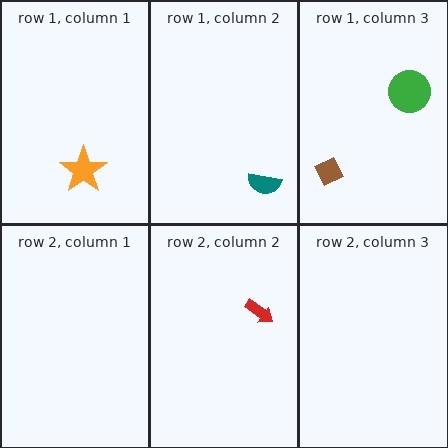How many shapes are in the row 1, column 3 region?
2.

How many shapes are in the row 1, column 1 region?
1.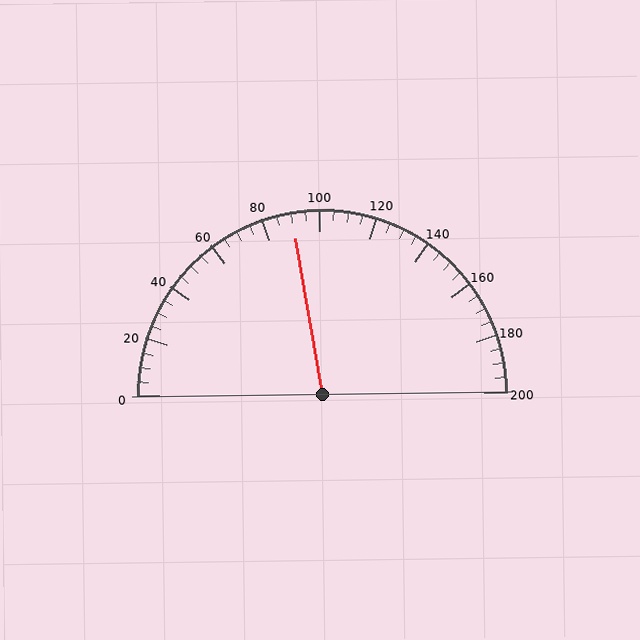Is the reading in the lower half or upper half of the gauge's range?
The reading is in the lower half of the range (0 to 200).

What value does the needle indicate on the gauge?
The needle indicates approximately 90.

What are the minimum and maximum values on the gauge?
The gauge ranges from 0 to 200.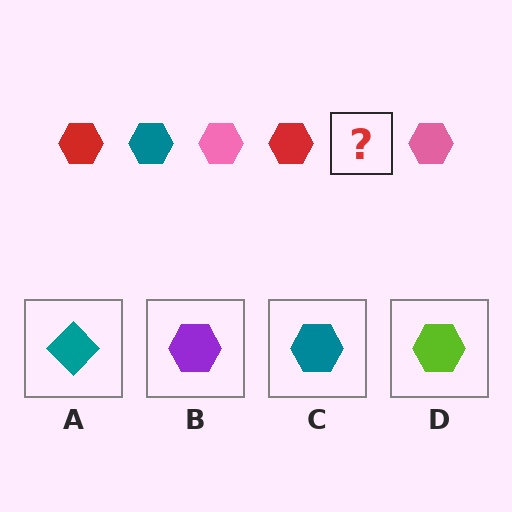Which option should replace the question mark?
Option C.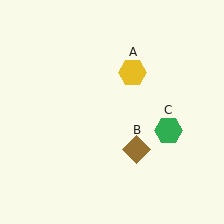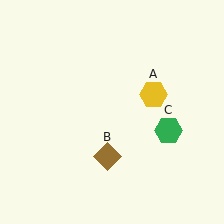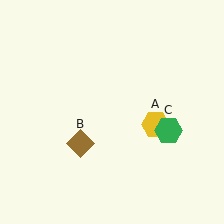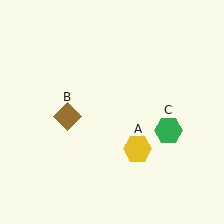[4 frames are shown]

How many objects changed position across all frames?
2 objects changed position: yellow hexagon (object A), brown diamond (object B).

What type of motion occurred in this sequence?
The yellow hexagon (object A), brown diamond (object B) rotated clockwise around the center of the scene.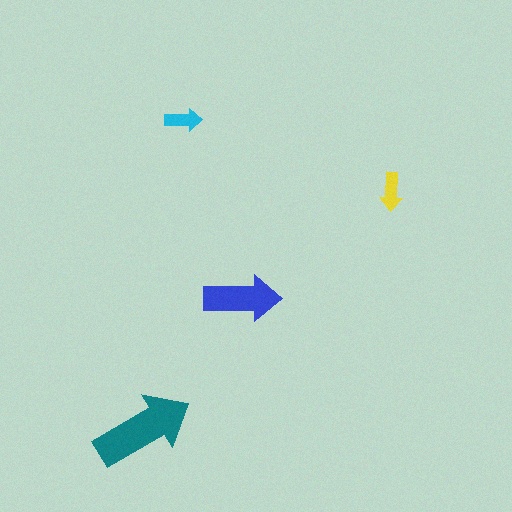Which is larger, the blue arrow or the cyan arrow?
The blue one.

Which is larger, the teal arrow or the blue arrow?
The teal one.